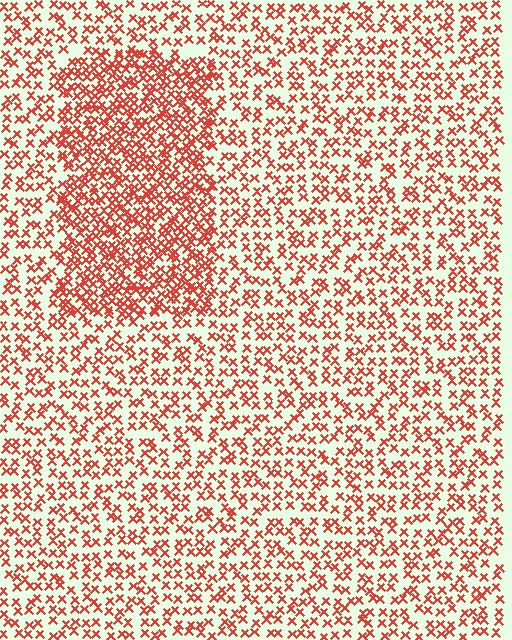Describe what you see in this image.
The image contains small red elements arranged at two different densities. A rectangle-shaped region is visible where the elements are more densely packed than the surrounding area.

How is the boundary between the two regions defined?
The boundary is defined by a change in element density (approximately 1.9x ratio). All elements are the same color, size, and shape.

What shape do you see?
I see a rectangle.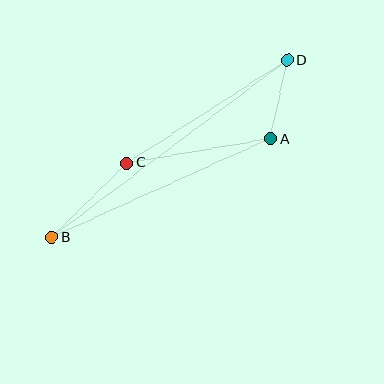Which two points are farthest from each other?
Points B and D are farthest from each other.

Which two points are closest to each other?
Points A and D are closest to each other.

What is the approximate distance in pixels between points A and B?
The distance between A and B is approximately 240 pixels.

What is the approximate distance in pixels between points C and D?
The distance between C and D is approximately 190 pixels.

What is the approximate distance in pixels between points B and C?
The distance between B and C is approximately 106 pixels.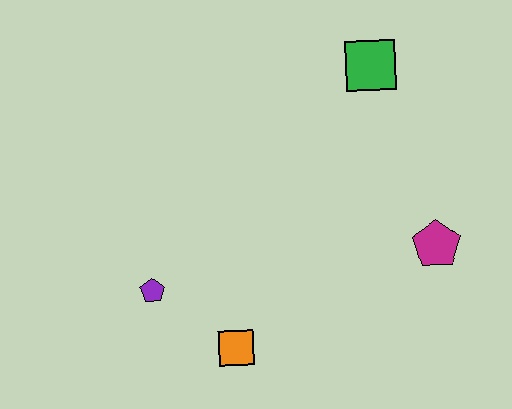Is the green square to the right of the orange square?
Yes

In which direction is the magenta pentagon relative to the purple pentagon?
The magenta pentagon is to the right of the purple pentagon.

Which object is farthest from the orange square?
The green square is farthest from the orange square.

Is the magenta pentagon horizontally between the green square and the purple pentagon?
No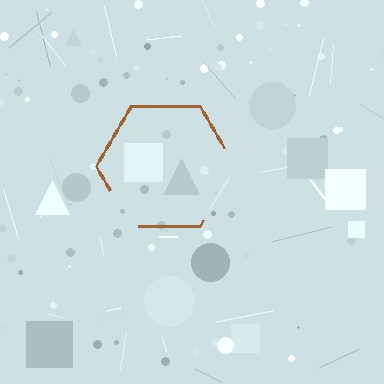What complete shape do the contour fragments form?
The contour fragments form a hexagon.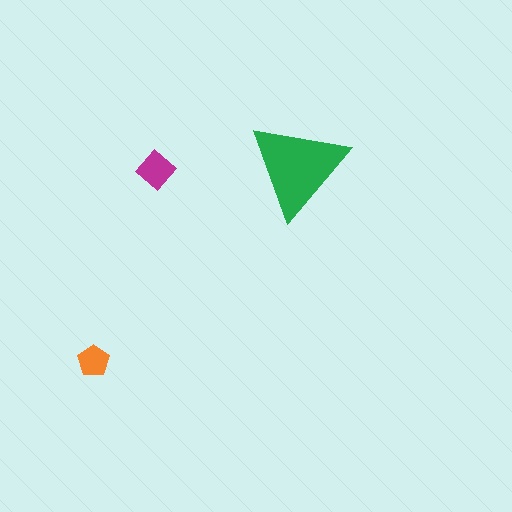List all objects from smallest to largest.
The orange pentagon, the magenta diamond, the green triangle.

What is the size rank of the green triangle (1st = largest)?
1st.